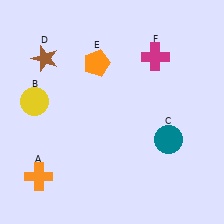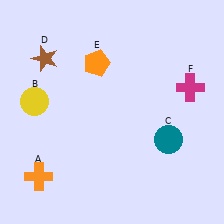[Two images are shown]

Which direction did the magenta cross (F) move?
The magenta cross (F) moved right.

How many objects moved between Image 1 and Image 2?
1 object moved between the two images.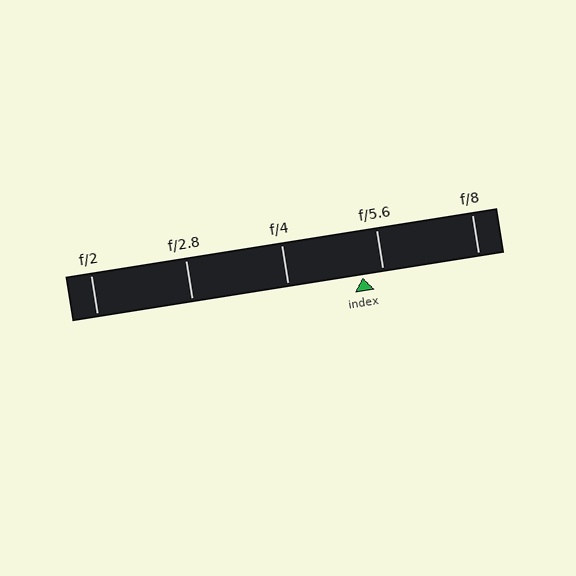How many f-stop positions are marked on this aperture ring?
There are 5 f-stop positions marked.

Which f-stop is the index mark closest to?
The index mark is closest to f/5.6.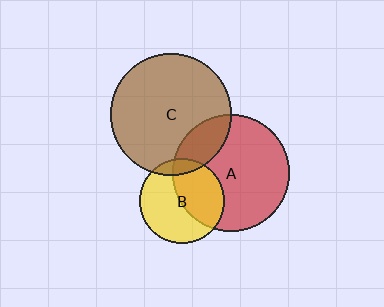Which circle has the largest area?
Circle C (brown).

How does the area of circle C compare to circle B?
Approximately 2.1 times.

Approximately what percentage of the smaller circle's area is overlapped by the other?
Approximately 10%.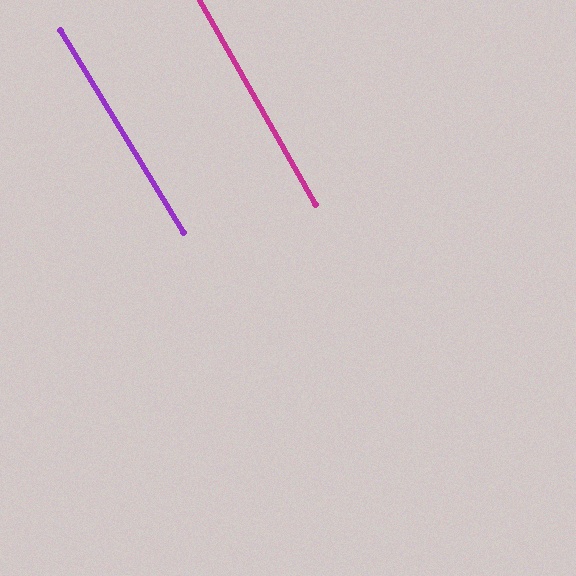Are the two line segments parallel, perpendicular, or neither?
Parallel — their directions differ by only 1.9°.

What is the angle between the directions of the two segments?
Approximately 2 degrees.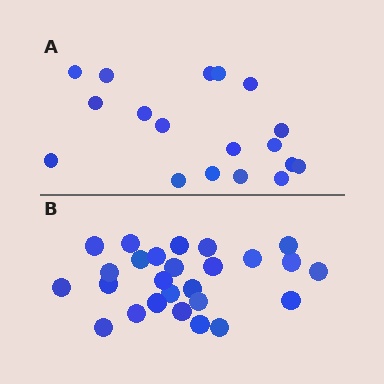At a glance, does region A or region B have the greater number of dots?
Region B (the bottom region) has more dots.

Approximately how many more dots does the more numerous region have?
Region B has roughly 8 or so more dots than region A.